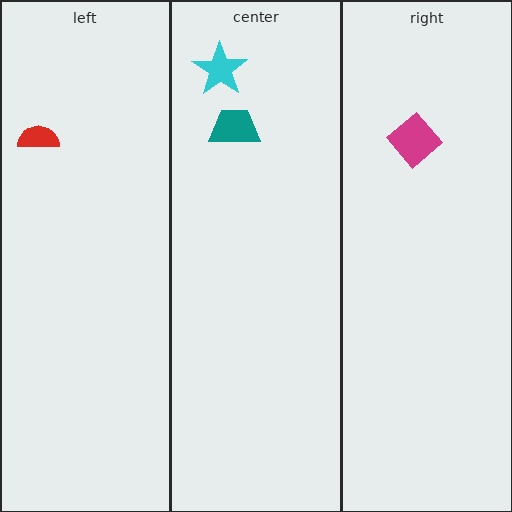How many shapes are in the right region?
1.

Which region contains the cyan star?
The center region.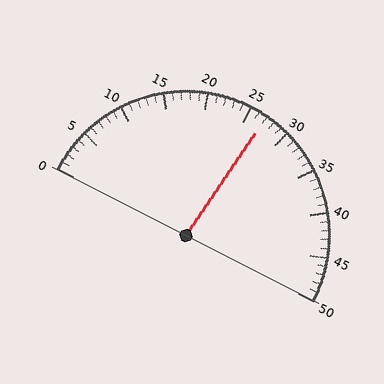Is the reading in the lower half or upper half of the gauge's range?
The reading is in the upper half of the range (0 to 50).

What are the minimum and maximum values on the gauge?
The gauge ranges from 0 to 50.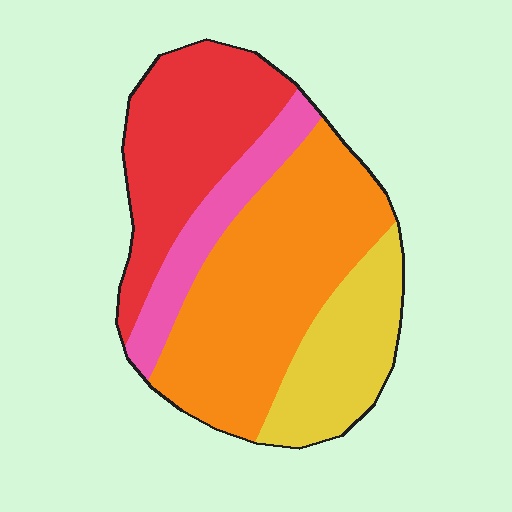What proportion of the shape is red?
Red covers around 25% of the shape.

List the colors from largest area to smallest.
From largest to smallest: orange, red, yellow, pink.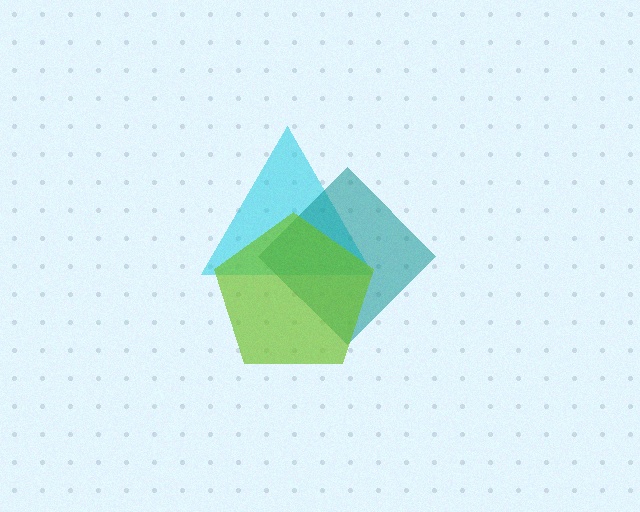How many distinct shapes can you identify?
There are 3 distinct shapes: a cyan triangle, a teal diamond, a lime pentagon.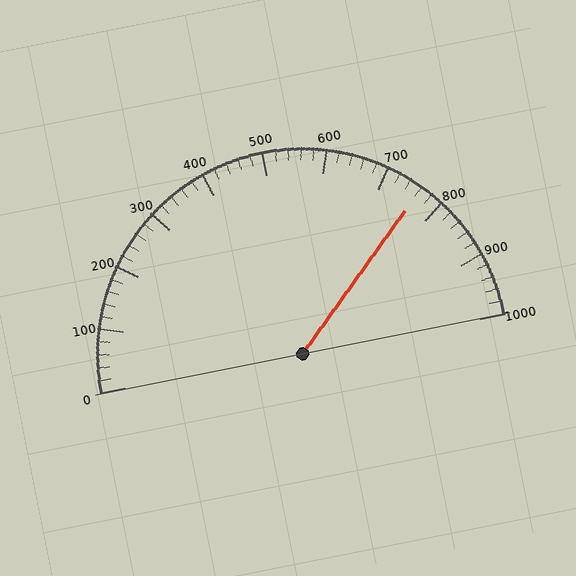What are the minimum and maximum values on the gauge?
The gauge ranges from 0 to 1000.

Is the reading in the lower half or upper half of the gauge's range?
The reading is in the upper half of the range (0 to 1000).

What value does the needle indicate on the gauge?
The needle indicates approximately 760.